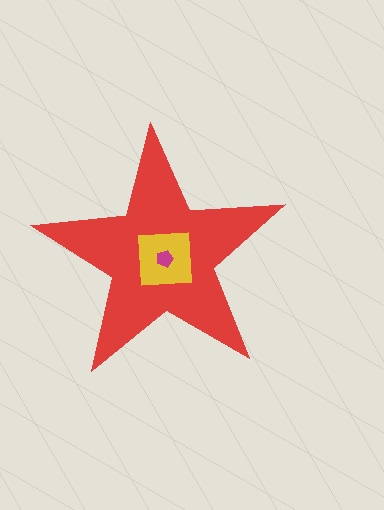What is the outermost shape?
The red star.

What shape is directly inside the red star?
The yellow square.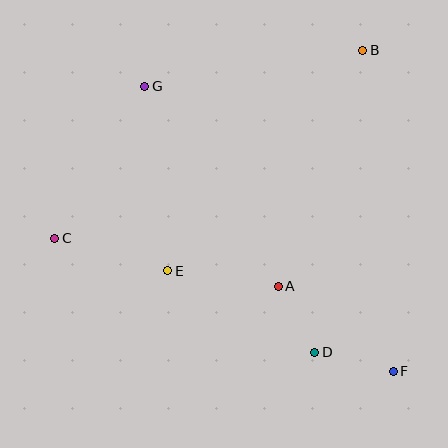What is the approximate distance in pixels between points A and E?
The distance between A and E is approximately 112 pixels.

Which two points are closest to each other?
Points A and D are closest to each other.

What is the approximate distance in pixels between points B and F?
The distance between B and F is approximately 323 pixels.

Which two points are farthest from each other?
Points F and G are farthest from each other.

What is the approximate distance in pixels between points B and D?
The distance between B and D is approximately 306 pixels.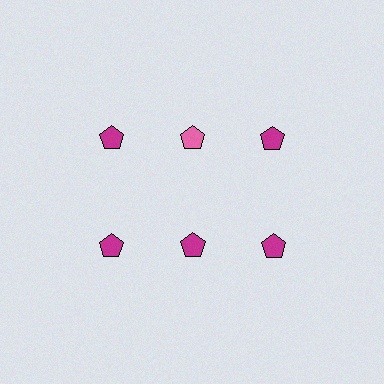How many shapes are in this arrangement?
There are 6 shapes arranged in a grid pattern.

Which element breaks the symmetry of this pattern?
The pink pentagon in the top row, second from left column breaks the symmetry. All other shapes are magenta pentagons.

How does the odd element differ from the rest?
It has a different color: pink instead of magenta.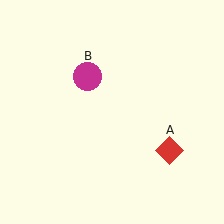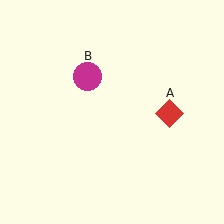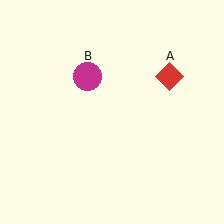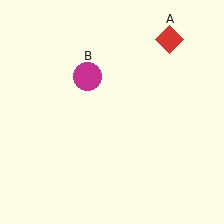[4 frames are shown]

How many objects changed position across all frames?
1 object changed position: red diamond (object A).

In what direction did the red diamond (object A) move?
The red diamond (object A) moved up.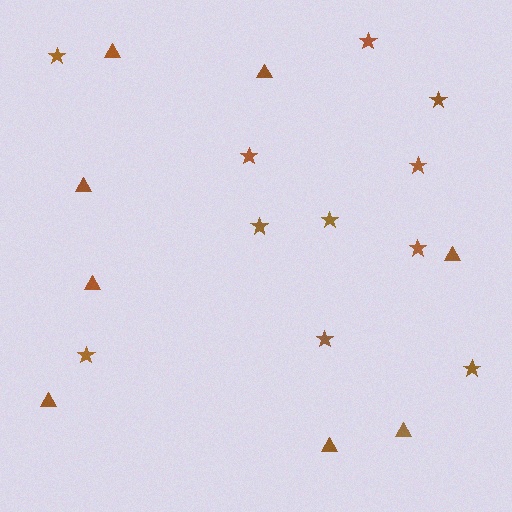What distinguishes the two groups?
There are 2 groups: one group of stars (11) and one group of triangles (8).